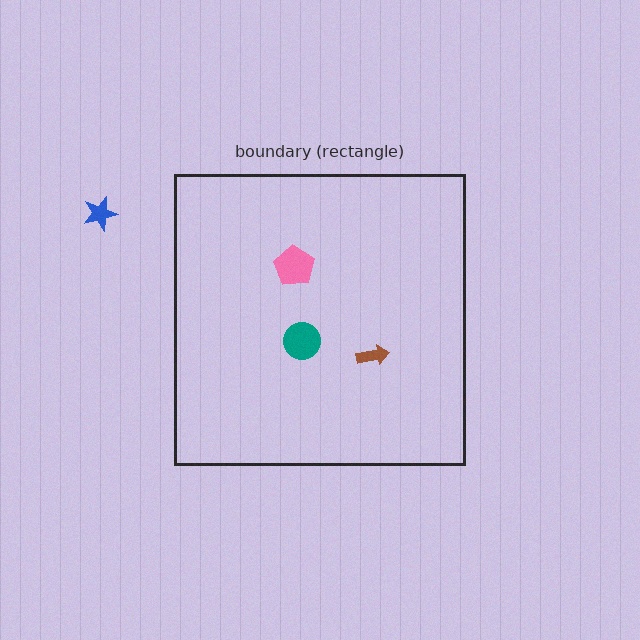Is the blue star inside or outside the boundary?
Outside.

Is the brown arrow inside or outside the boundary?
Inside.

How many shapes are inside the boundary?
3 inside, 1 outside.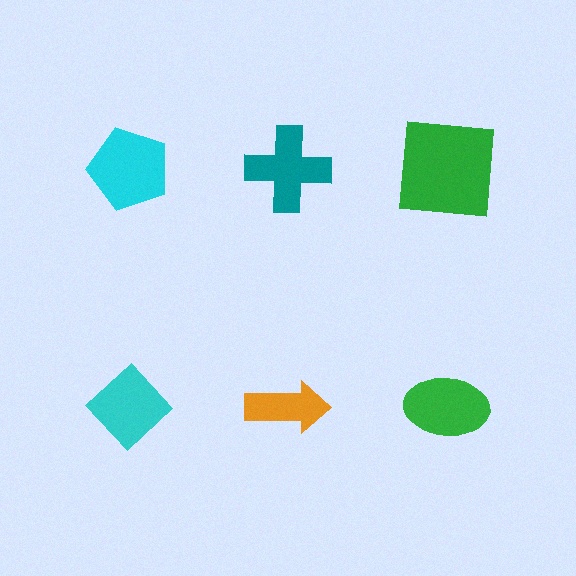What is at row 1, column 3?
A green square.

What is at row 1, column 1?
A cyan pentagon.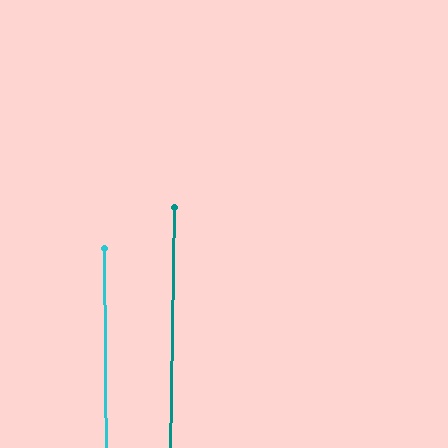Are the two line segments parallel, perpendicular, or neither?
Parallel — their directions differ by only 1.3°.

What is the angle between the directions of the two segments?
Approximately 1 degree.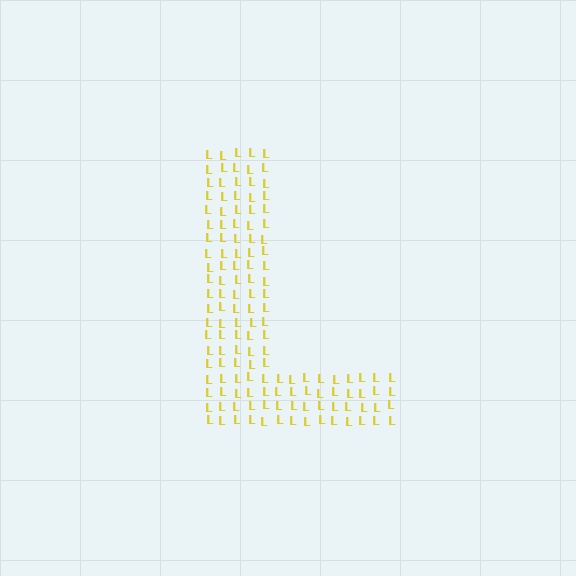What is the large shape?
The large shape is the letter L.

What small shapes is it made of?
It is made of small letter L's.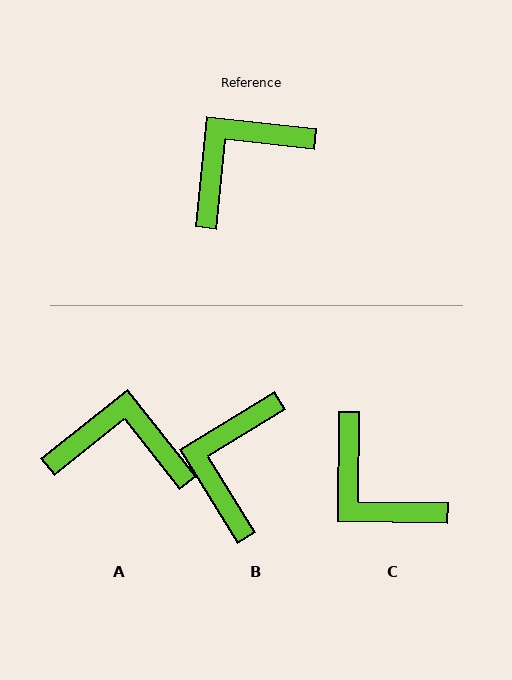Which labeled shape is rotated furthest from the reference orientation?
C, about 95 degrees away.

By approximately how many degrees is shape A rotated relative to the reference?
Approximately 45 degrees clockwise.